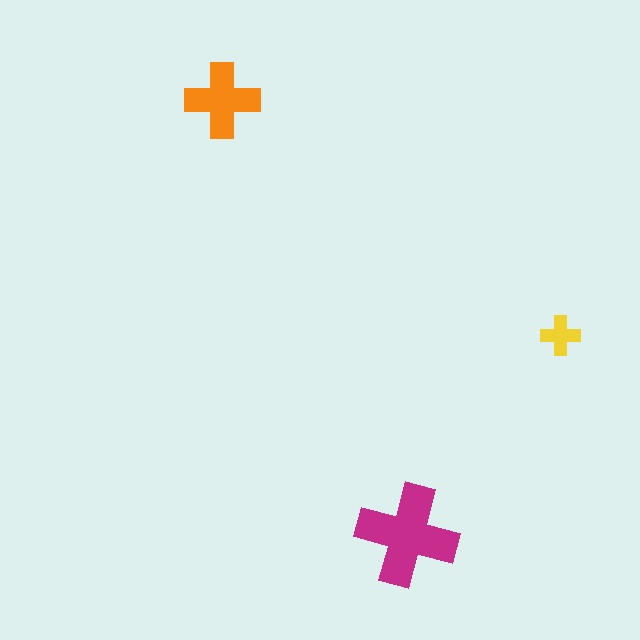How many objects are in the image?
There are 3 objects in the image.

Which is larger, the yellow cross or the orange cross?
The orange one.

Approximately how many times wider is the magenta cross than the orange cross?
About 1.5 times wider.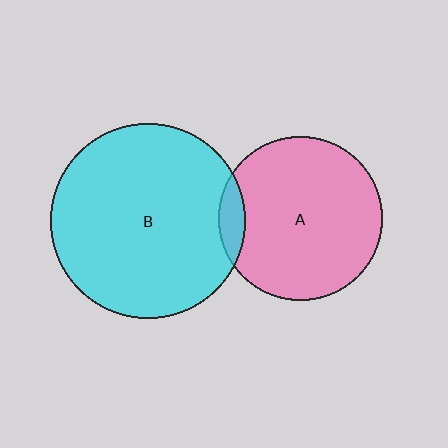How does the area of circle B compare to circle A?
Approximately 1.4 times.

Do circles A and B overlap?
Yes.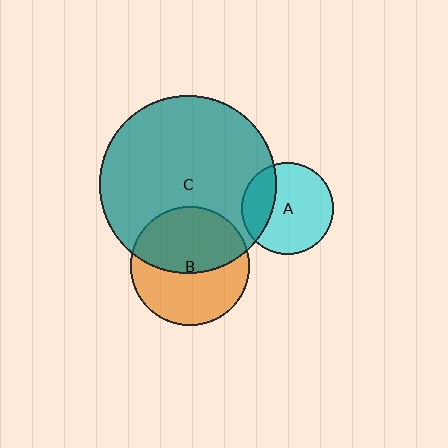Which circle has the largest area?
Circle C (teal).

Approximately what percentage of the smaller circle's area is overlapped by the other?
Approximately 50%.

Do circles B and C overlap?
Yes.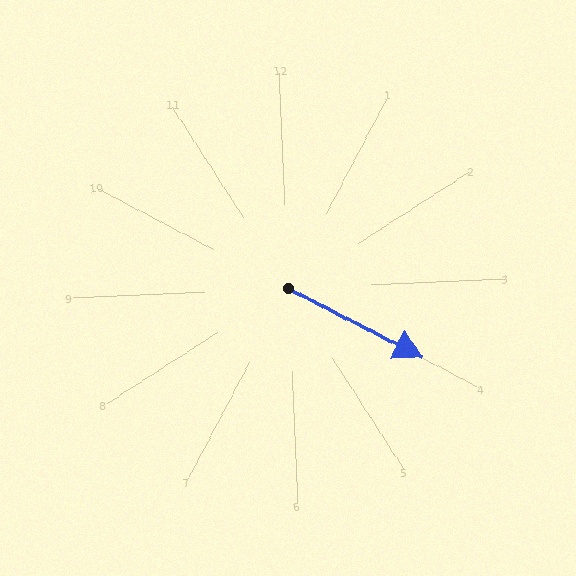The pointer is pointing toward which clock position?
Roughly 4 o'clock.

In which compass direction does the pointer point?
Southeast.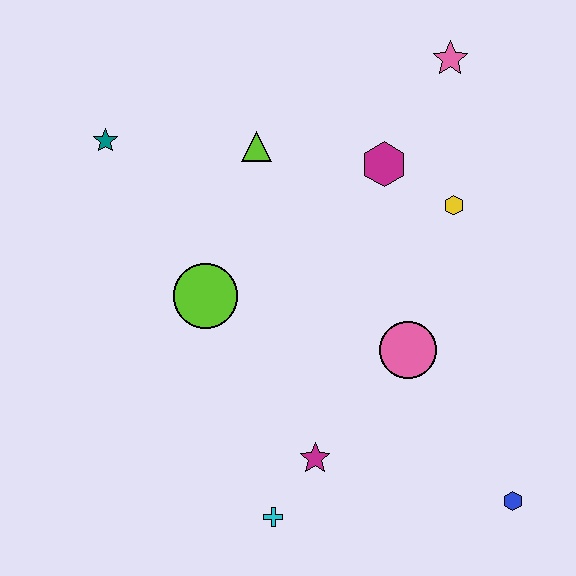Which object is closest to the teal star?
The lime triangle is closest to the teal star.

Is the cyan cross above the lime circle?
No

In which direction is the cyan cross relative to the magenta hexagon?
The cyan cross is below the magenta hexagon.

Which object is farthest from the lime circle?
The blue hexagon is farthest from the lime circle.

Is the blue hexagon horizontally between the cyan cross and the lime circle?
No